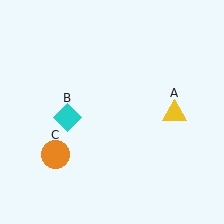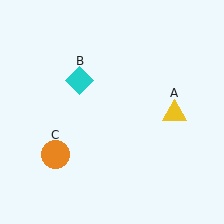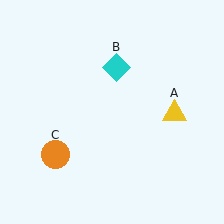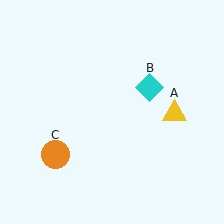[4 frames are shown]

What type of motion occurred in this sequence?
The cyan diamond (object B) rotated clockwise around the center of the scene.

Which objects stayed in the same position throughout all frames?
Yellow triangle (object A) and orange circle (object C) remained stationary.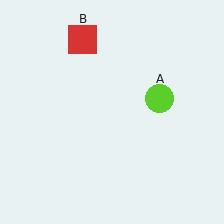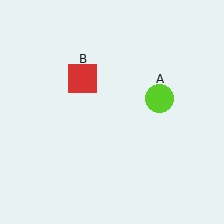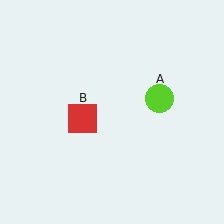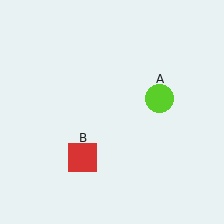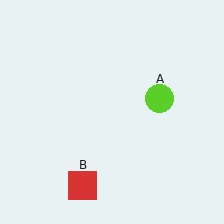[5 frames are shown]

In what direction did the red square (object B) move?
The red square (object B) moved down.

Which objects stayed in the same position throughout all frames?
Lime circle (object A) remained stationary.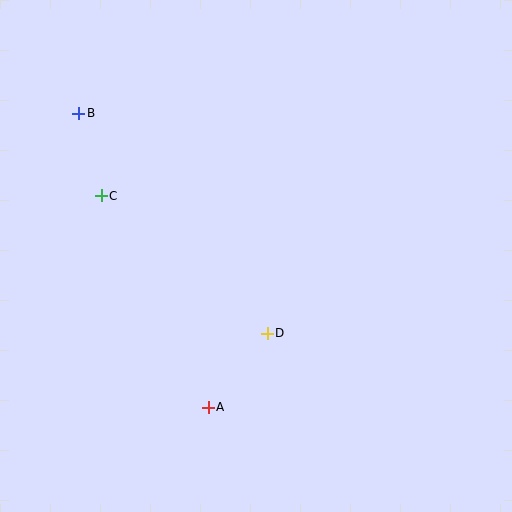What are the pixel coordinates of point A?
Point A is at (208, 407).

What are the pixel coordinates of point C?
Point C is at (101, 196).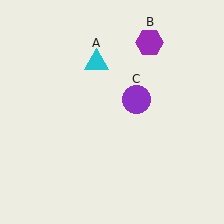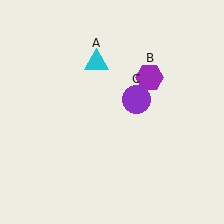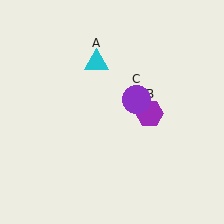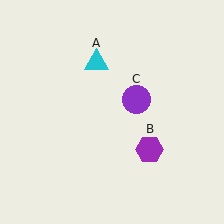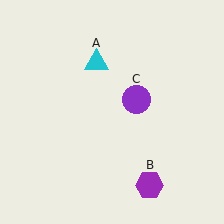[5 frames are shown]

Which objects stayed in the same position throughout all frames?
Cyan triangle (object A) and purple circle (object C) remained stationary.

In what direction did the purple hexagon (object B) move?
The purple hexagon (object B) moved down.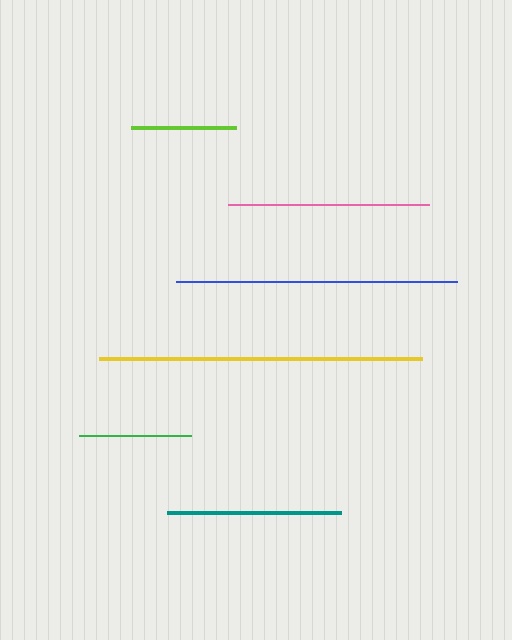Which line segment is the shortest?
The lime line is the shortest at approximately 105 pixels.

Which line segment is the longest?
The yellow line is the longest at approximately 323 pixels.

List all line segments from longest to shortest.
From longest to shortest: yellow, blue, pink, teal, green, lime.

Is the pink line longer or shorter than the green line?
The pink line is longer than the green line.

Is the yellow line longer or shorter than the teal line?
The yellow line is longer than the teal line.